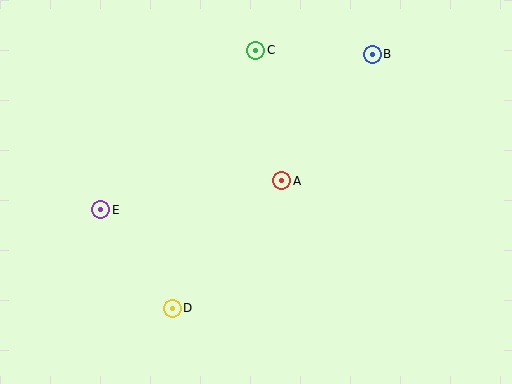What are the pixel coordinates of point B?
Point B is at (372, 54).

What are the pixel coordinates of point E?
Point E is at (101, 210).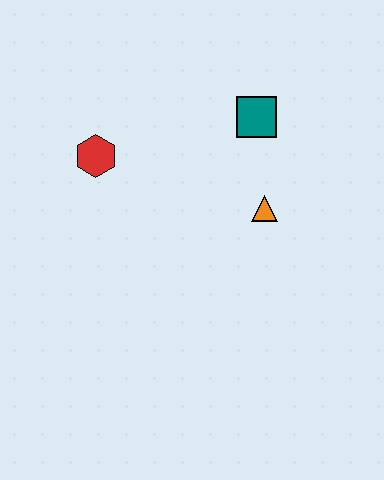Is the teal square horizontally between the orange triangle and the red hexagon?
Yes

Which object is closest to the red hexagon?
The teal square is closest to the red hexagon.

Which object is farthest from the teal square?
The red hexagon is farthest from the teal square.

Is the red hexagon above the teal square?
No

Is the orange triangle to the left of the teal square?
No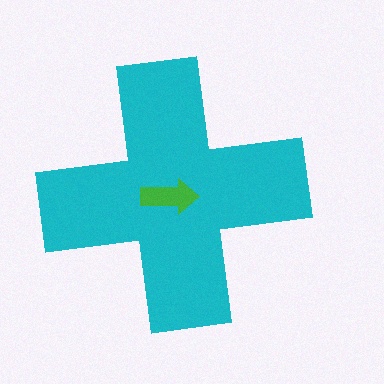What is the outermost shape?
The cyan cross.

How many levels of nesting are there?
2.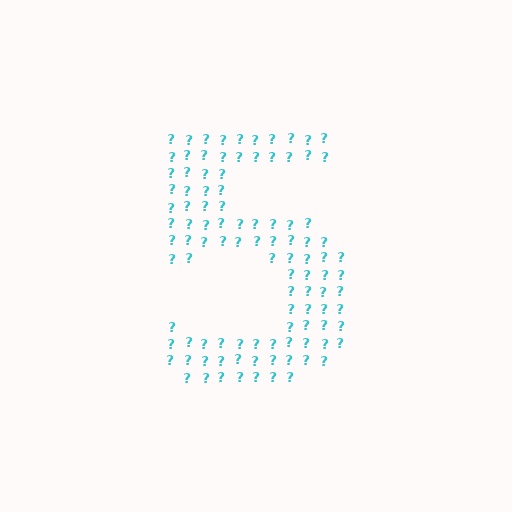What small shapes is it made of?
It is made of small question marks.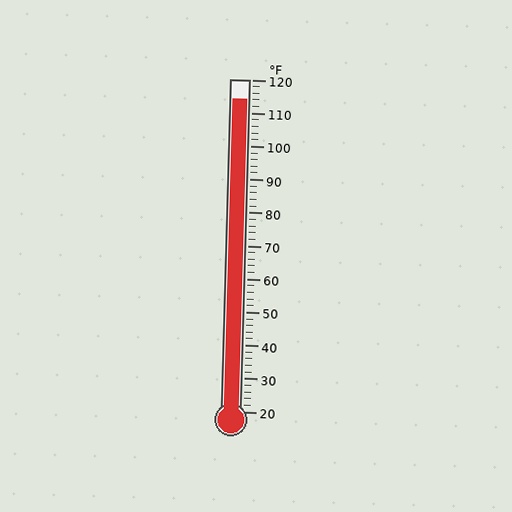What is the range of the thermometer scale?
The thermometer scale ranges from 20°F to 120°F.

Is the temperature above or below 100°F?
The temperature is above 100°F.